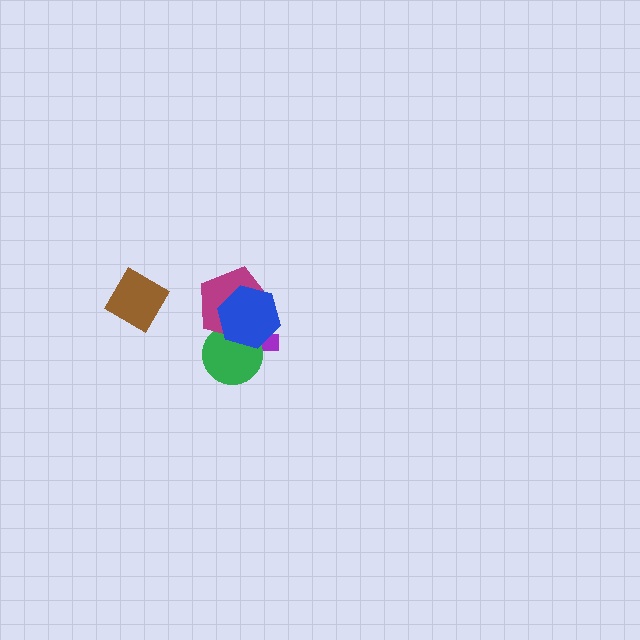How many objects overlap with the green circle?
3 objects overlap with the green circle.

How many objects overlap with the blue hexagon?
3 objects overlap with the blue hexagon.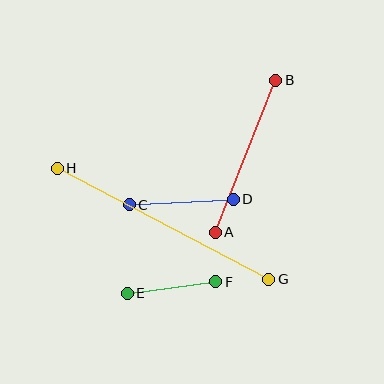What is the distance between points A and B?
The distance is approximately 164 pixels.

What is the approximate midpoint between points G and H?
The midpoint is at approximately (163, 224) pixels.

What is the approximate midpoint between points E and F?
The midpoint is at approximately (171, 287) pixels.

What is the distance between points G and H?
The distance is approximately 239 pixels.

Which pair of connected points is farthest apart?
Points G and H are farthest apart.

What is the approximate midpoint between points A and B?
The midpoint is at approximately (246, 156) pixels.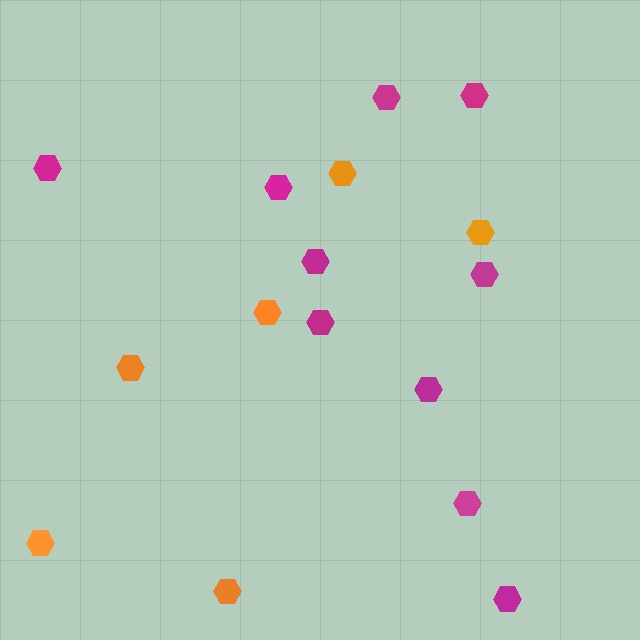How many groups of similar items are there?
There are 2 groups: one group of orange hexagons (6) and one group of magenta hexagons (10).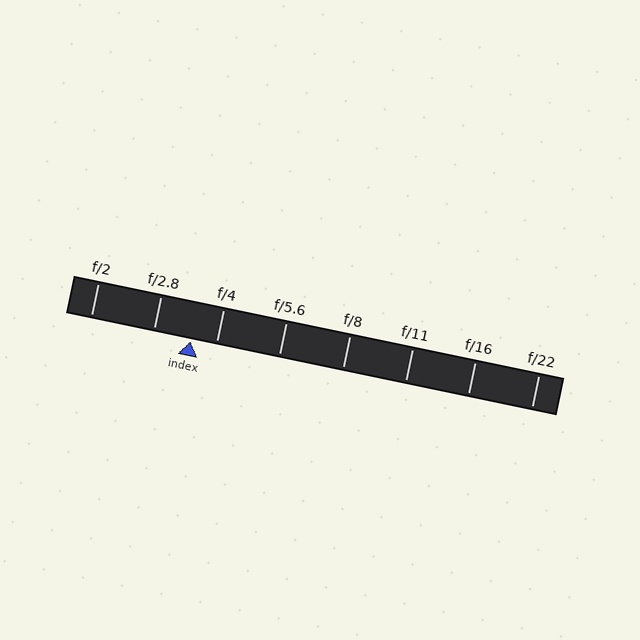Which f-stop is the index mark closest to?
The index mark is closest to f/4.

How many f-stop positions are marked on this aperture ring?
There are 8 f-stop positions marked.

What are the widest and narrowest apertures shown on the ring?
The widest aperture shown is f/2 and the narrowest is f/22.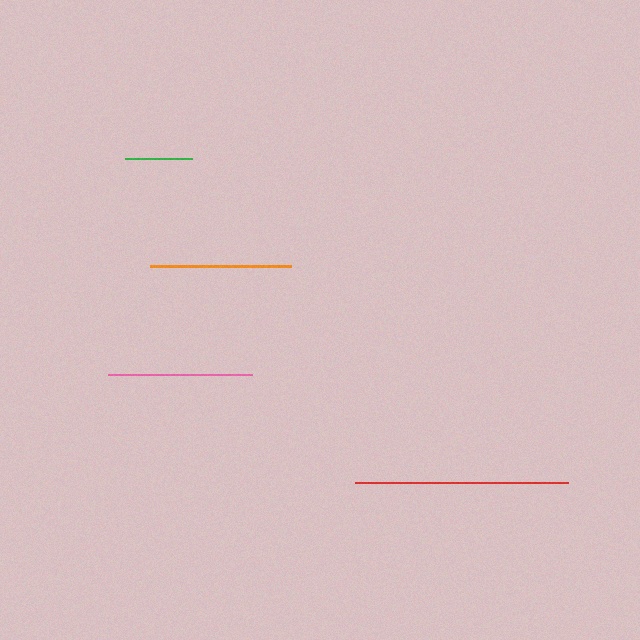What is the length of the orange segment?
The orange segment is approximately 142 pixels long.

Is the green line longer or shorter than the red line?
The red line is longer than the green line.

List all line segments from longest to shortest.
From longest to shortest: red, pink, orange, green.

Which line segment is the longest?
The red line is the longest at approximately 212 pixels.